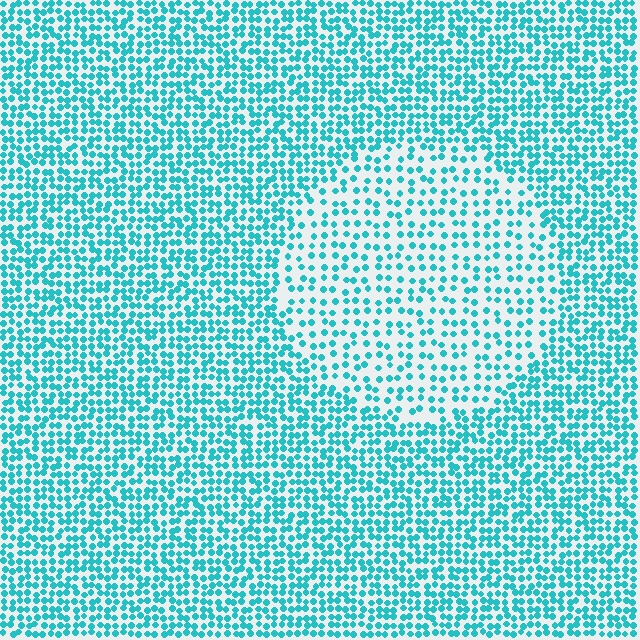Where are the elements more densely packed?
The elements are more densely packed outside the circle boundary.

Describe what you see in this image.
The image contains small cyan elements arranged at two different densities. A circle-shaped region is visible where the elements are less densely packed than the surrounding area.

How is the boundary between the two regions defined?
The boundary is defined by a change in element density (approximately 1.9x ratio). All elements are the same color, size, and shape.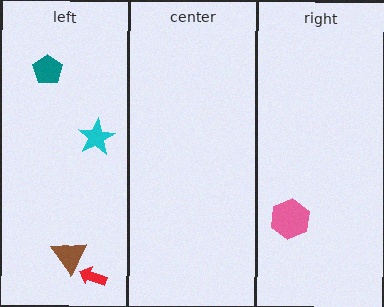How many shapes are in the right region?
1.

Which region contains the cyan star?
The left region.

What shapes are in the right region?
The pink hexagon.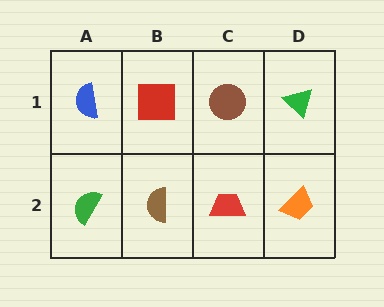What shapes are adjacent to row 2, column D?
A green triangle (row 1, column D), a red trapezoid (row 2, column C).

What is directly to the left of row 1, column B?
A blue semicircle.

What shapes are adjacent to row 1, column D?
An orange trapezoid (row 2, column D), a brown circle (row 1, column C).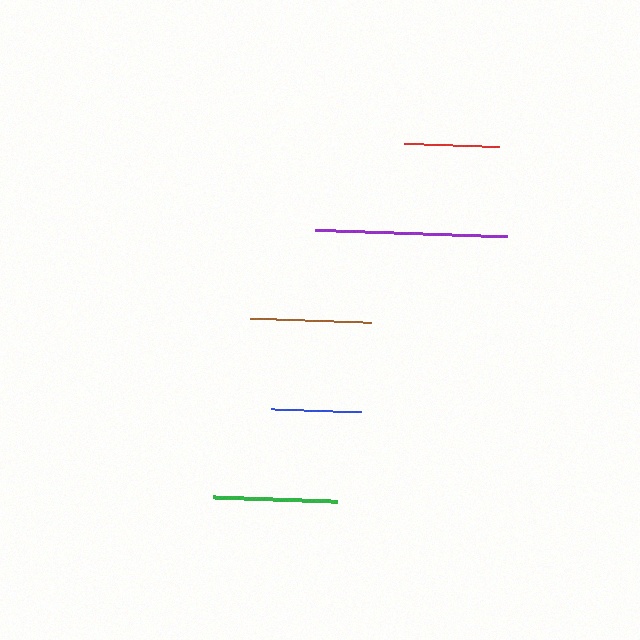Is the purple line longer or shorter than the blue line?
The purple line is longer than the blue line.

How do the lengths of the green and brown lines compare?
The green and brown lines are approximately the same length.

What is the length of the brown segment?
The brown segment is approximately 121 pixels long.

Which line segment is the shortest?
The blue line is the shortest at approximately 90 pixels.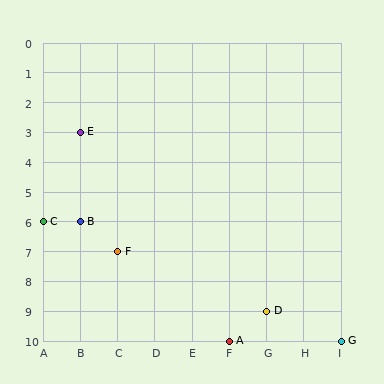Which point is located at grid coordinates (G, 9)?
Point D is at (G, 9).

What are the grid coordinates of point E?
Point E is at grid coordinates (B, 3).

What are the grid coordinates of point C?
Point C is at grid coordinates (A, 6).